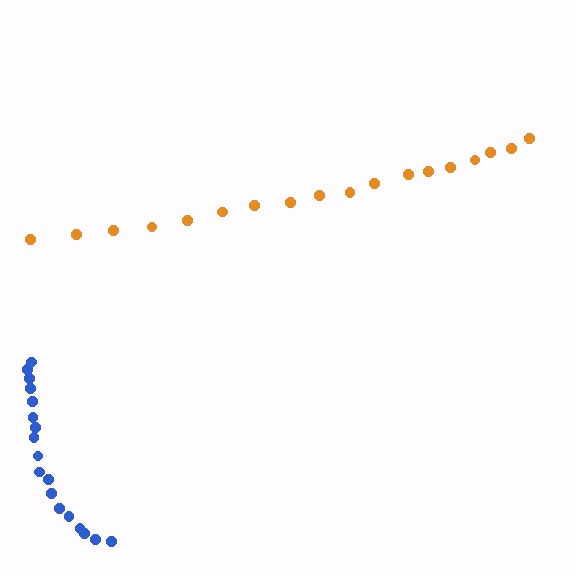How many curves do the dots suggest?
There are 2 distinct paths.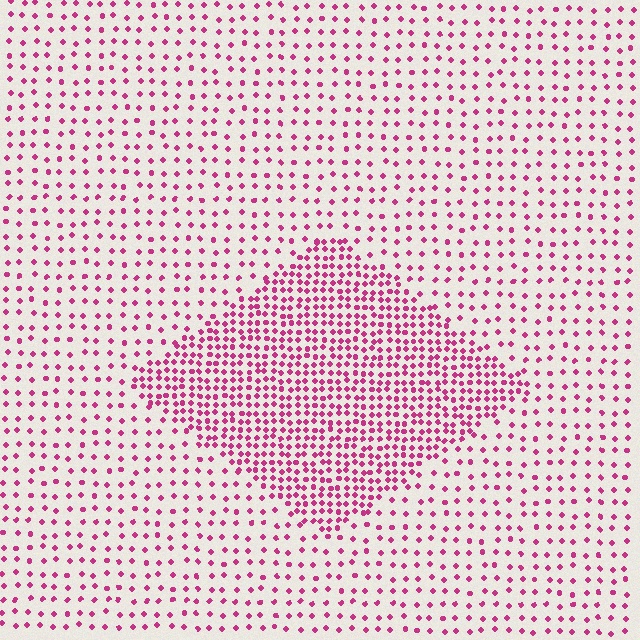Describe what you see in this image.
The image contains small magenta elements arranged at two different densities. A diamond-shaped region is visible where the elements are more densely packed than the surrounding area.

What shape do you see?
I see a diamond.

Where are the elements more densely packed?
The elements are more densely packed inside the diamond boundary.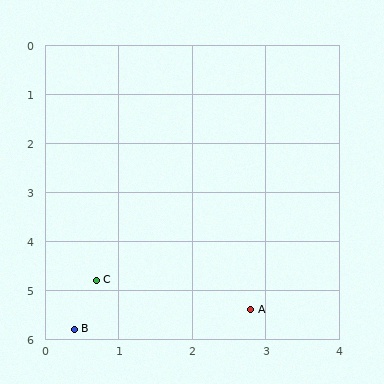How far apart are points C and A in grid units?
Points C and A are about 2.2 grid units apart.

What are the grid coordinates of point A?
Point A is at approximately (2.8, 5.4).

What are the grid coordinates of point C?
Point C is at approximately (0.7, 4.8).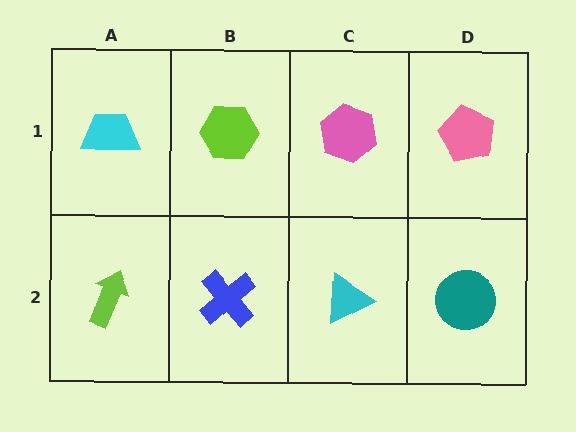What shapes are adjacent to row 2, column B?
A lime hexagon (row 1, column B), a lime arrow (row 2, column A), a cyan triangle (row 2, column C).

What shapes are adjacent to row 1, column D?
A teal circle (row 2, column D), a pink hexagon (row 1, column C).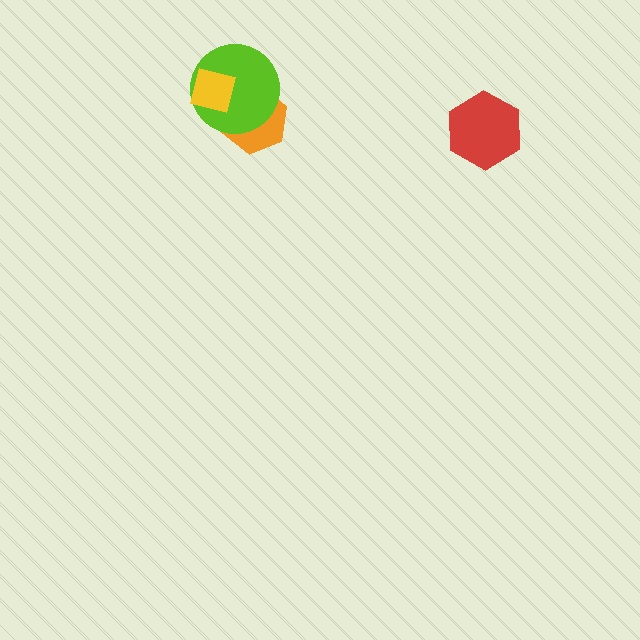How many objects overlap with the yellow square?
2 objects overlap with the yellow square.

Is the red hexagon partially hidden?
No, no other shape covers it.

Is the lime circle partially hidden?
Yes, it is partially covered by another shape.